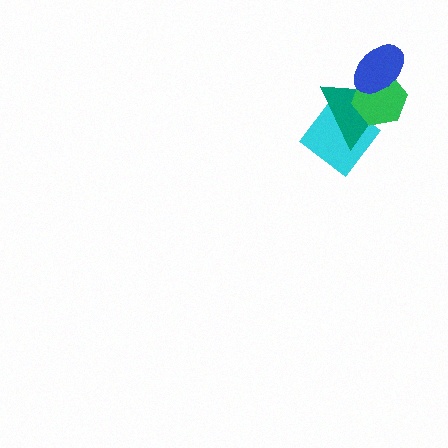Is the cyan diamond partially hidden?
Yes, it is partially covered by another shape.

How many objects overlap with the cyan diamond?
2 objects overlap with the cyan diamond.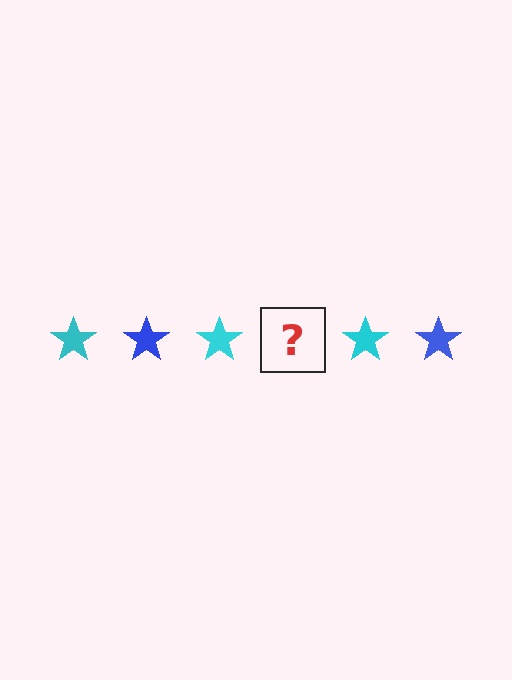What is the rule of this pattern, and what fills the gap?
The rule is that the pattern cycles through cyan, blue stars. The gap should be filled with a blue star.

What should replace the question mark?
The question mark should be replaced with a blue star.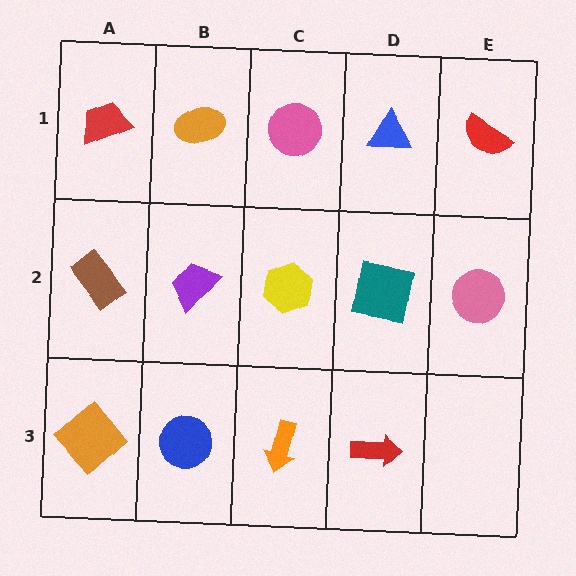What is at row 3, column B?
A blue circle.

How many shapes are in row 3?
4 shapes.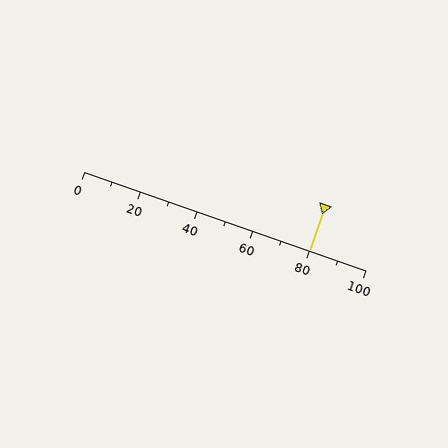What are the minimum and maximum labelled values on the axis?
The axis runs from 0 to 100.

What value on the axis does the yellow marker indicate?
The marker indicates approximately 80.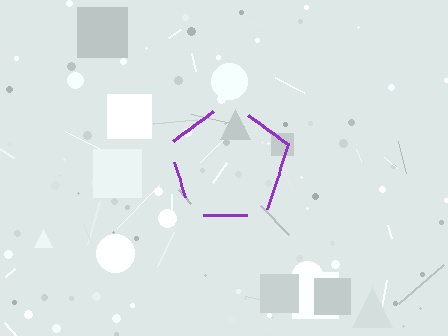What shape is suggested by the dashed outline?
The dashed outline suggests a pentagon.